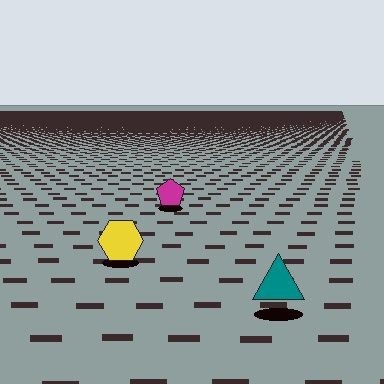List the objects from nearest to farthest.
From nearest to farthest: the teal triangle, the yellow hexagon, the magenta pentagon.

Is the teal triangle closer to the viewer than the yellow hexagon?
Yes. The teal triangle is closer — you can tell from the texture gradient: the ground texture is coarser near it.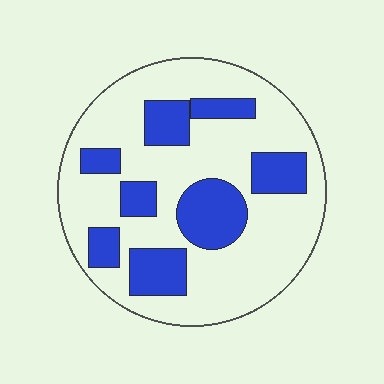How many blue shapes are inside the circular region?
8.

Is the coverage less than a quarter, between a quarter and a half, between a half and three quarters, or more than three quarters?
Between a quarter and a half.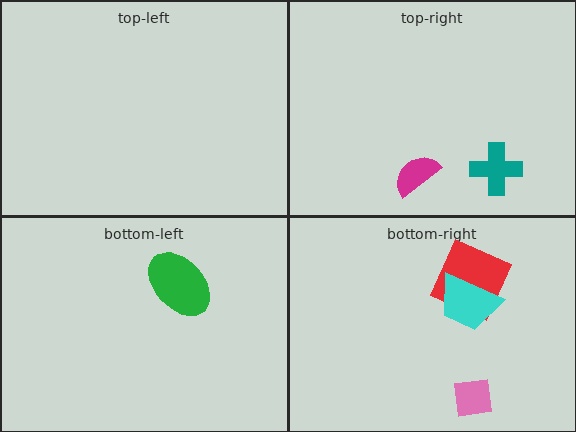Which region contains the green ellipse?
The bottom-left region.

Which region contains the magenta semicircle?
The top-right region.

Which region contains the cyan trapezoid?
The bottom-right region.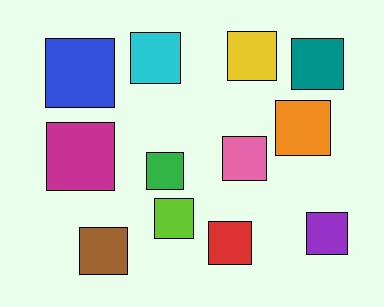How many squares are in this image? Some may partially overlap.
There are 12 squares.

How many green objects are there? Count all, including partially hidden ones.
There is 1 green object.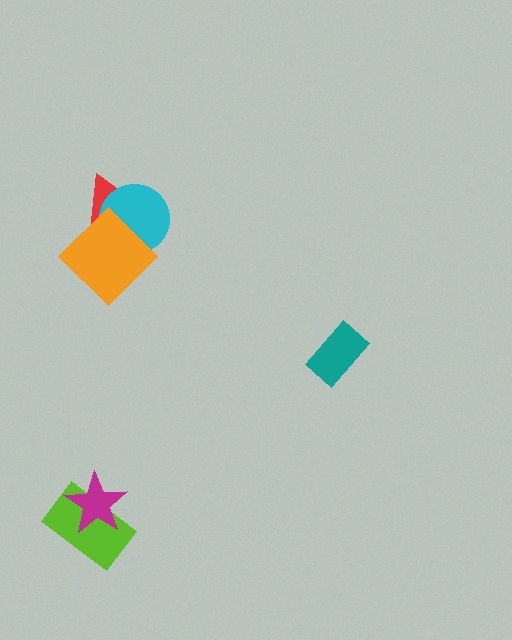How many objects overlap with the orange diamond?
2 objects overlap with the orange diamond.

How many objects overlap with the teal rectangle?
0 objects overlap with the teal rectangle.